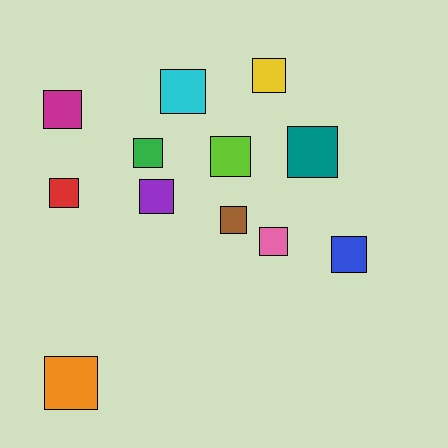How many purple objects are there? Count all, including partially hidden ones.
There is 1 purple object.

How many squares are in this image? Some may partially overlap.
There are 12 squares.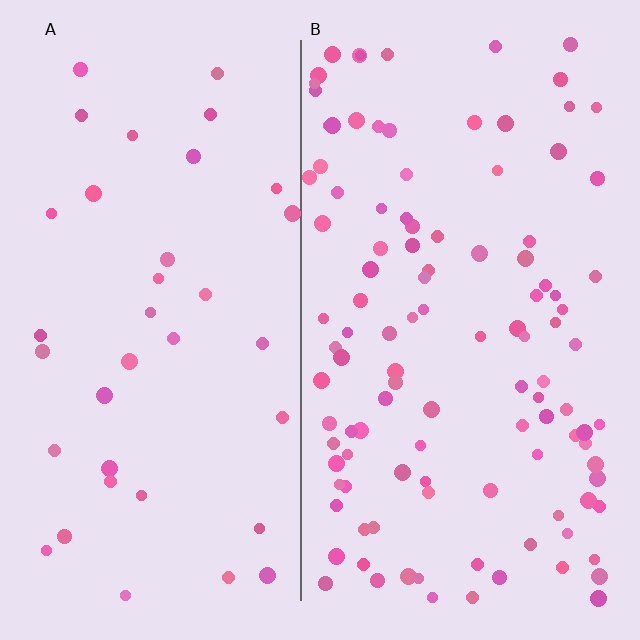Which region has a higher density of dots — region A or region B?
B (the right).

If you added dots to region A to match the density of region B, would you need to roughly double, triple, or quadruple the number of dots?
Approximately triple.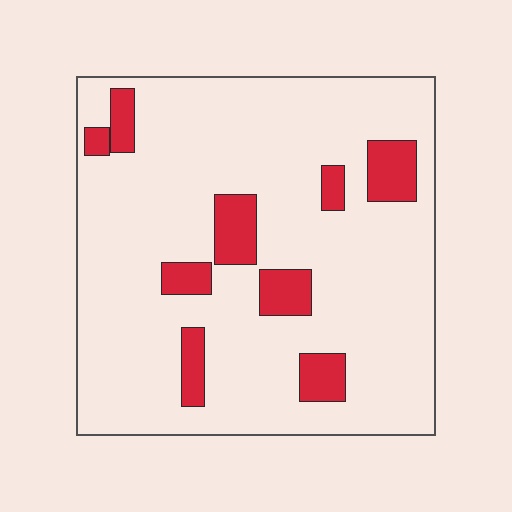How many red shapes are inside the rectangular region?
9.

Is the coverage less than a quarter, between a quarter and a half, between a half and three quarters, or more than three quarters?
Less than a quarter.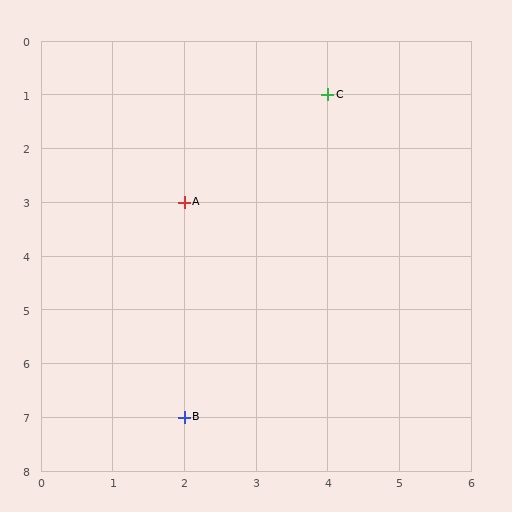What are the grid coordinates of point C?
Point C is at grid coordinates (4, 1).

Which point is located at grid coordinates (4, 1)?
Point C is at (4, 1).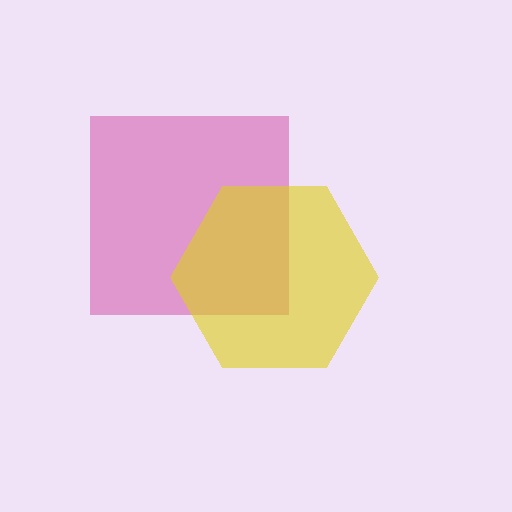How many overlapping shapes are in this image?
There are 2 overlapping shapes in the image.